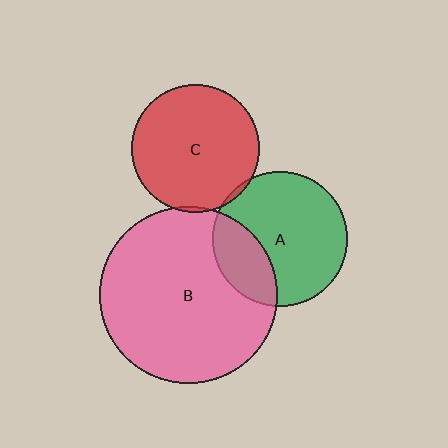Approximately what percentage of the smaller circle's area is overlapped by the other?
Approximately 5%.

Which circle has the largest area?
Circle B (pink).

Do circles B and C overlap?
Yes.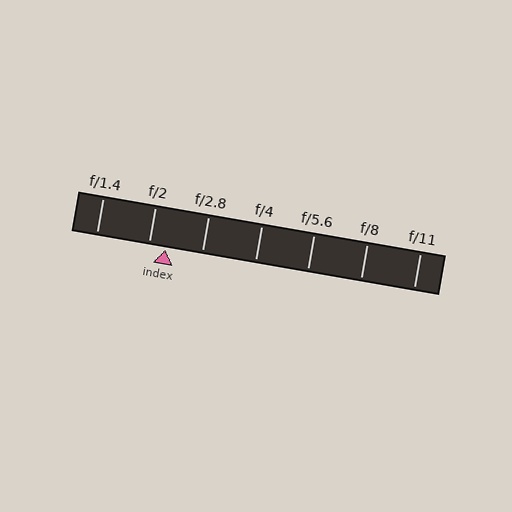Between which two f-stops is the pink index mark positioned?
The index mark is between f/2 and f/2.8.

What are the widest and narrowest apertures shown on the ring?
The widest aperture shown is f/1.4 and the narrowest is f/11.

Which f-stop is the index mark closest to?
The index mark is closest to f/2.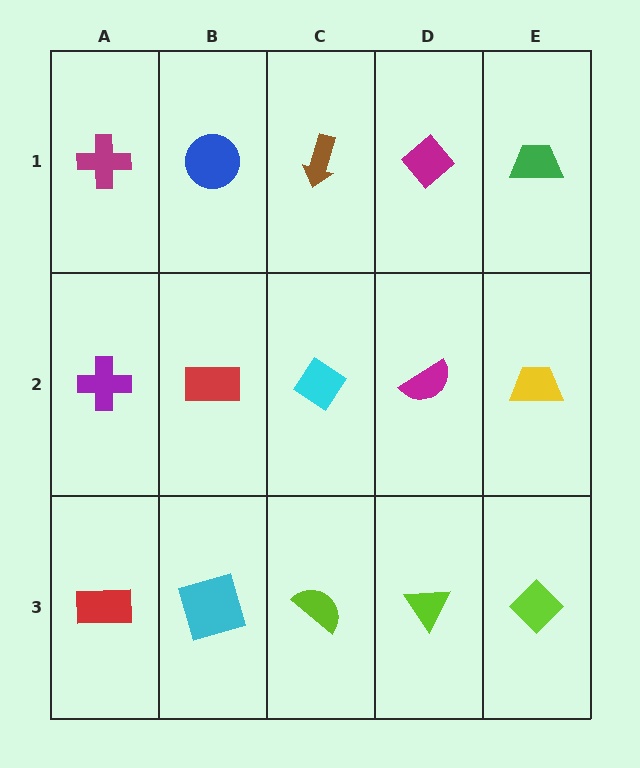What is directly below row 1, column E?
A yellow trapezoid.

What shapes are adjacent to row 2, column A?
A magenta cross (row 1, column A), a red rectangle (row 3, column A), a red rectangle (row 2, column B).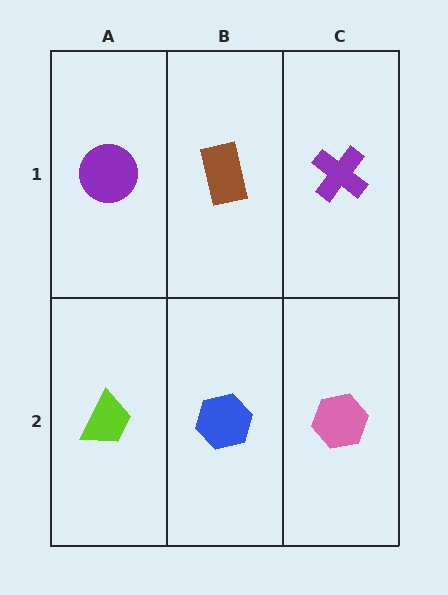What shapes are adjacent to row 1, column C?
A pink hexagon (row 2, column C), a brown rectangle (row 1, column B).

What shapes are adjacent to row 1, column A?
A lime trapezoid (row 2, column A), a brown rectangle (row 1, column B).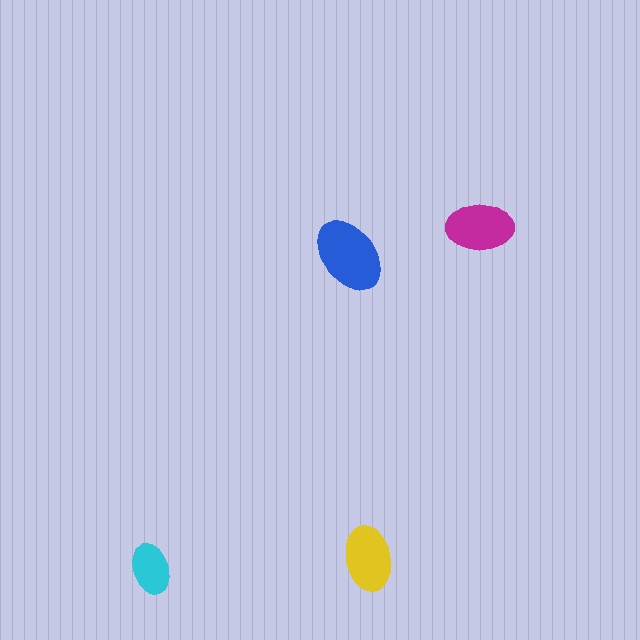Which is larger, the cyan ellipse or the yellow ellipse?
The yellow one.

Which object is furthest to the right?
The magenta ellipse is rightmost.